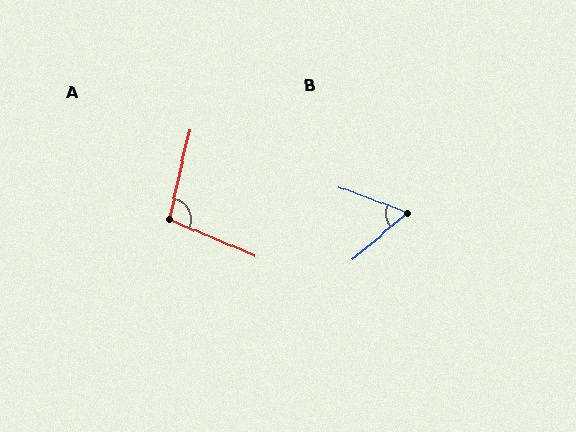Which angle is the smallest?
B, at approximately 61 degrees.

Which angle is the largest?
A, at approximately 101 degrees.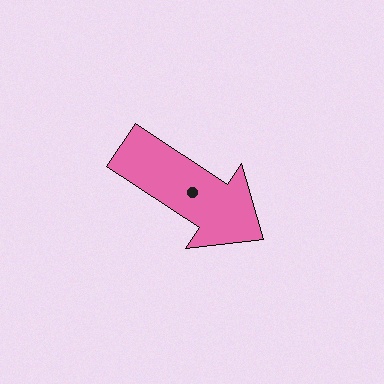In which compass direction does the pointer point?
Southeast.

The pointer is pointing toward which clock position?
Roughly 4 o'clock.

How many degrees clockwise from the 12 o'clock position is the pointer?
Approximately 124 degrees.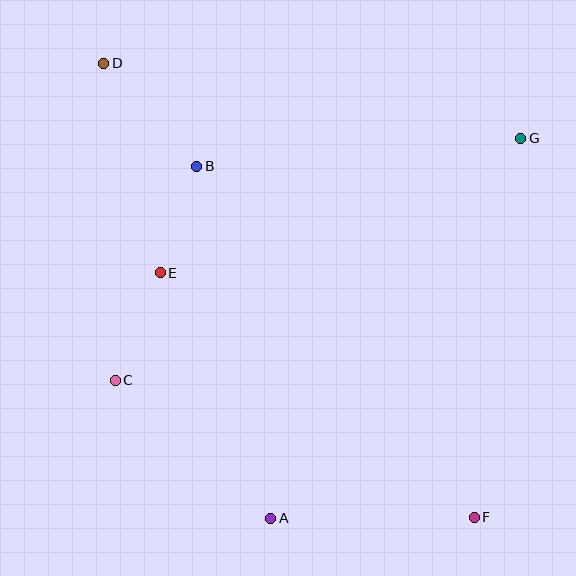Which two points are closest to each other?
Points B and E are closest to each other.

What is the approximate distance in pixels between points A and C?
The distance between A and C is approximately 208 pixels.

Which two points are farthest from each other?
Points D and F are farthest from each other.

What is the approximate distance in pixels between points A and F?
The distance between A and F is approximately 203 pixels.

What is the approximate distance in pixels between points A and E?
The distance between A and E is approximately 269 pixels.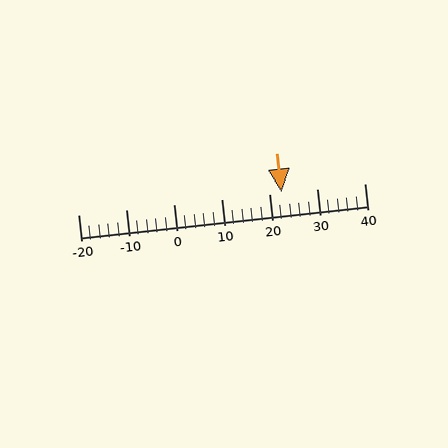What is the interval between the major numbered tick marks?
The major tick marks are spaced 10 units apart.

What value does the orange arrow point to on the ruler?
The orange arrow points to approximately 23.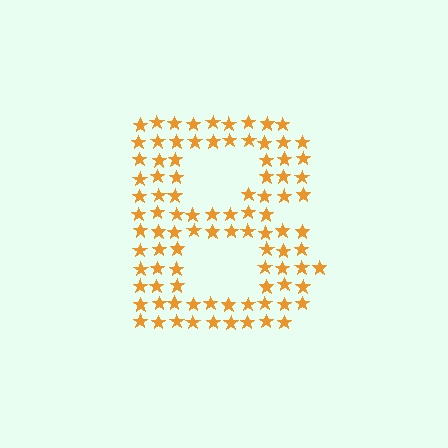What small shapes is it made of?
It is made of small stars.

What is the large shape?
The large shape is the letter B.